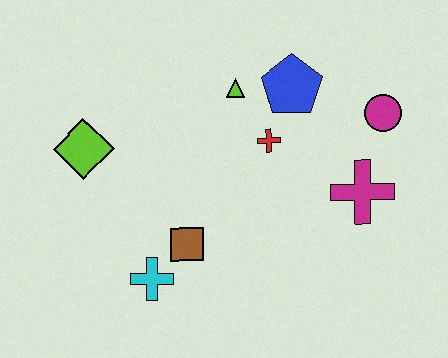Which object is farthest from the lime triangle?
The cyan cross is farthest from the lime triangle.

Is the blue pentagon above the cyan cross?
Yes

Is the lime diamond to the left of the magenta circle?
Yes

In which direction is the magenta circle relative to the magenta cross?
The magenta circle is above the magenta cross.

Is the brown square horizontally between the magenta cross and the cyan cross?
Yes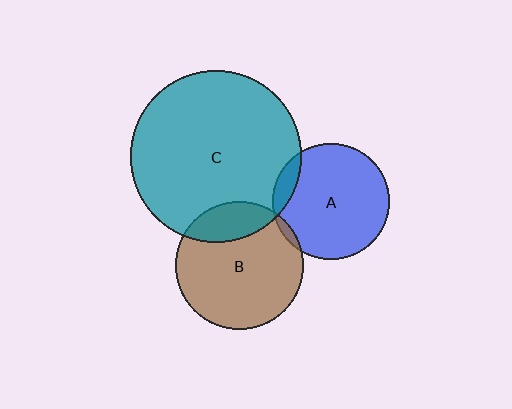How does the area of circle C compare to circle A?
Approximately 2.1 times.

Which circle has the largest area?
Circle C (teal).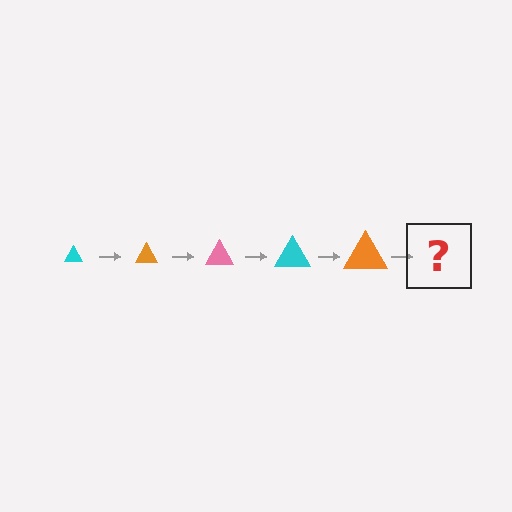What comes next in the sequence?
The next element should be a pink triangle, larger than the previous one.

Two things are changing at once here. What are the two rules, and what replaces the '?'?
The two rules are that the triangle grows larger each step and the color cycles through cyan, orange, and pink. The '?' should be a pink triangle, larger than the previous one.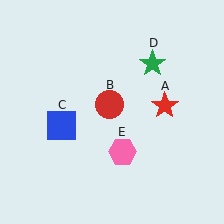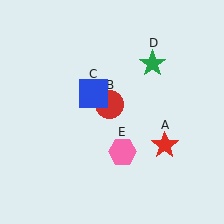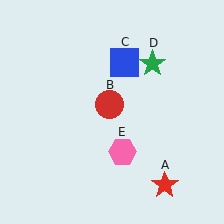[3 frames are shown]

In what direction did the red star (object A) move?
The red star (object A) moved down.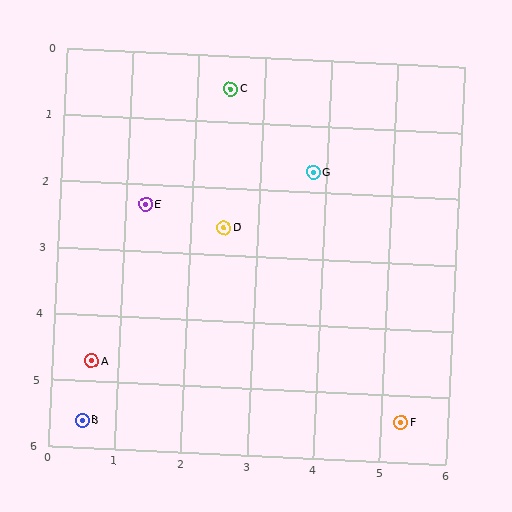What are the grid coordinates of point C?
Point C is at approximately (2.5, 0.5).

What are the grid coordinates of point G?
Point G is at approximately (3.8, 1.7).